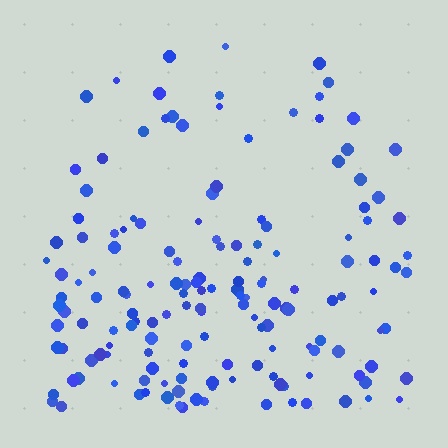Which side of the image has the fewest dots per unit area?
The top.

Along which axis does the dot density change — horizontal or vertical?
Vertical.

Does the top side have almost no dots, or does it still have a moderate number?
Still a moderate number, just noticeably fewer than the bottom.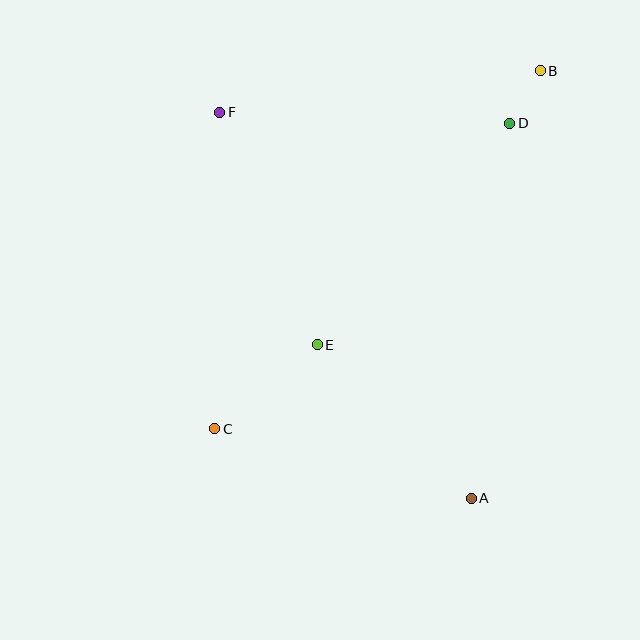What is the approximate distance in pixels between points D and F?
The distance between D and F is approximately 290 pixels.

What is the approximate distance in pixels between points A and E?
The distance between A and E is approximately 218 pixels.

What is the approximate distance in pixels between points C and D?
The distance between C and D is approximately 425 pixels.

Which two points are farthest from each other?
Points B and C are farthest from each other.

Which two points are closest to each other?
Points B and D are closest to each other.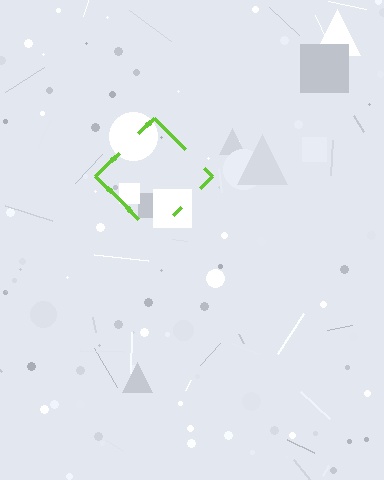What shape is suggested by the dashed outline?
The dashed outline suggests a diamond.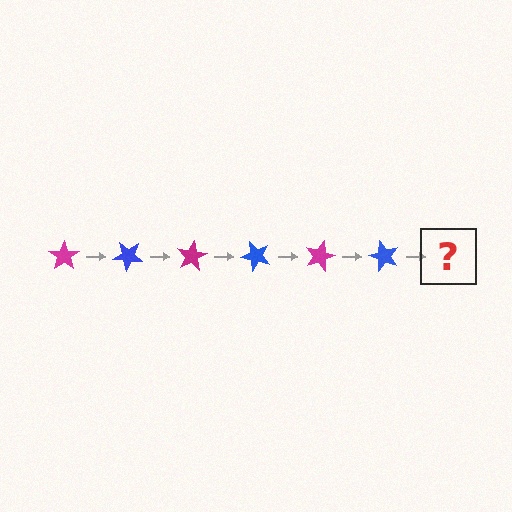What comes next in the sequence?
The next element should be a magenta star, rotated 240 degrees from the start.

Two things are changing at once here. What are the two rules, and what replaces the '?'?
The two rules are that it rotates 40 degrees each step and the color cycles through magenta and blue. The '?' should be a magenta star, rotated 240 degrees from the start.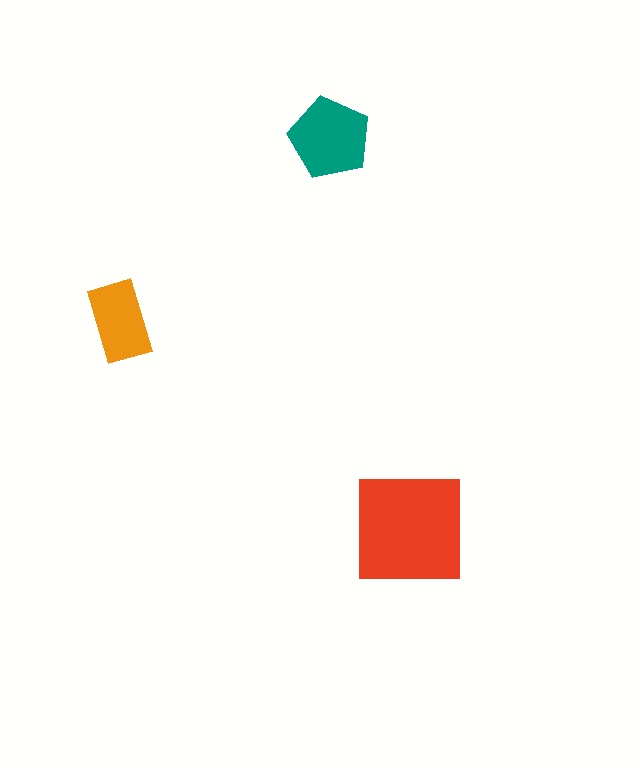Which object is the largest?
The red square.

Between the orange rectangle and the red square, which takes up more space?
The red square.